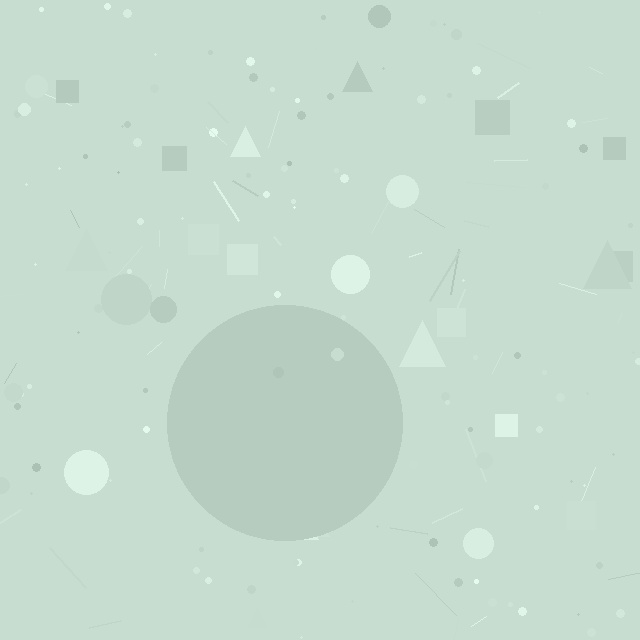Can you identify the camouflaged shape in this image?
The camouflaged shape is a circle.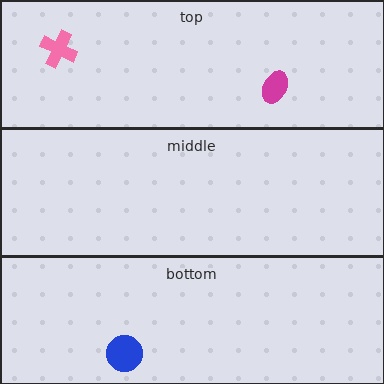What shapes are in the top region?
The magenta ellipse, the pink cross.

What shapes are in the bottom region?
The blue circle.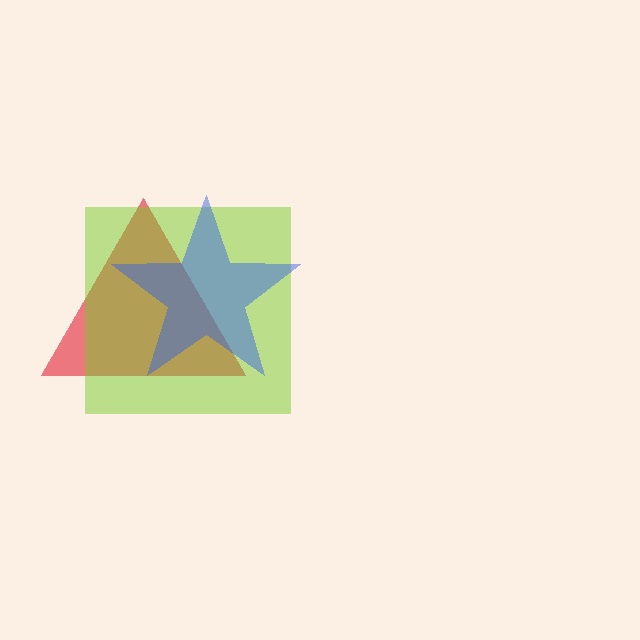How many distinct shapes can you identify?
There are 3 distinct shapes: a red triangle, a lime square, a blue star.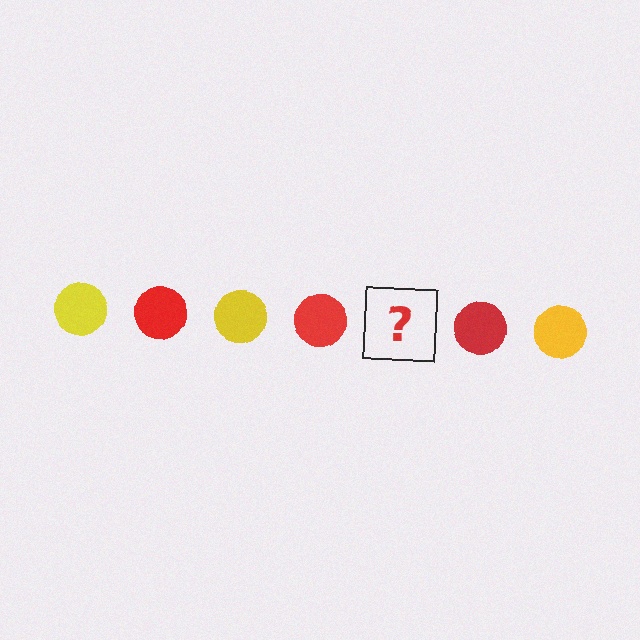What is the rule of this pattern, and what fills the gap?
The rule is that the pattern cycles through yellow, red circles. The gap should be filled with a yellow circle.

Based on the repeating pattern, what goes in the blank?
The blank should be a yellow circle.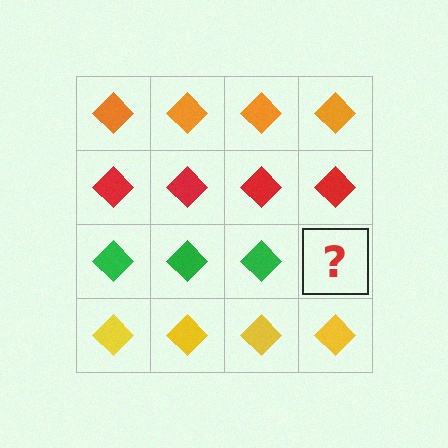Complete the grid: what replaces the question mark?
The question mark should be replaced with a green diamond.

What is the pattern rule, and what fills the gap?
The rule is that each row has a consistent color. The gap should be filled with a green diamond.